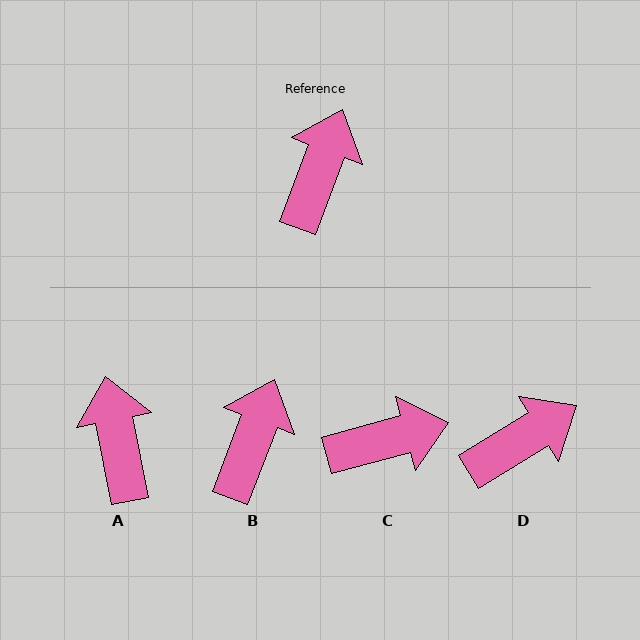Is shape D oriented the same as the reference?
No, it is off by about 38 degrees.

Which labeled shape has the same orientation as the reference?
B.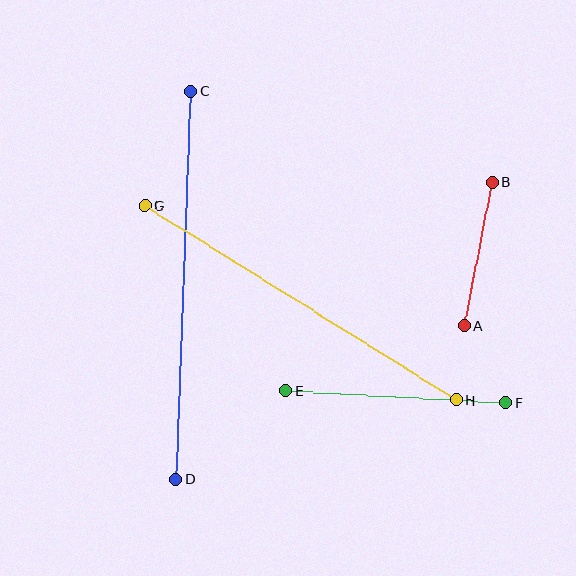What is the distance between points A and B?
The distance is approximately 146 pixels.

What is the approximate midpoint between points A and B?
The midpoint is at approximately (479, 254) pixels.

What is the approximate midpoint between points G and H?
The midpoint is at approximately (301, 303) pixels.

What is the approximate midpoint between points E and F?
The midpoint is at approximately (396, 397) pixels.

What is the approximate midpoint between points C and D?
The midpoint is at approximately (183, 285) pixels.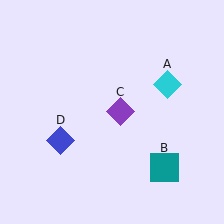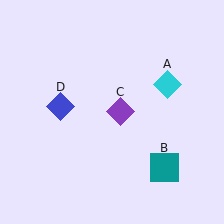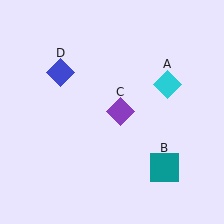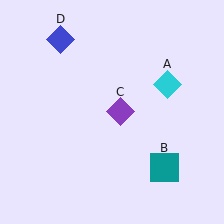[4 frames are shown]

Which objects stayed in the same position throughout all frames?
Cyan diamond (object A) and teal square (object B) and purple diamond (object C) remained stationary.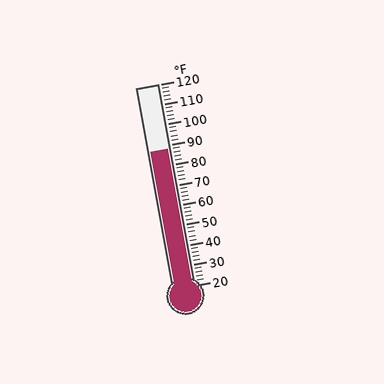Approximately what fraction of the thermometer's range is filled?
The thermometer is filled to approximately 70% of its range.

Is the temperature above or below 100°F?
The temperature is below 100°F.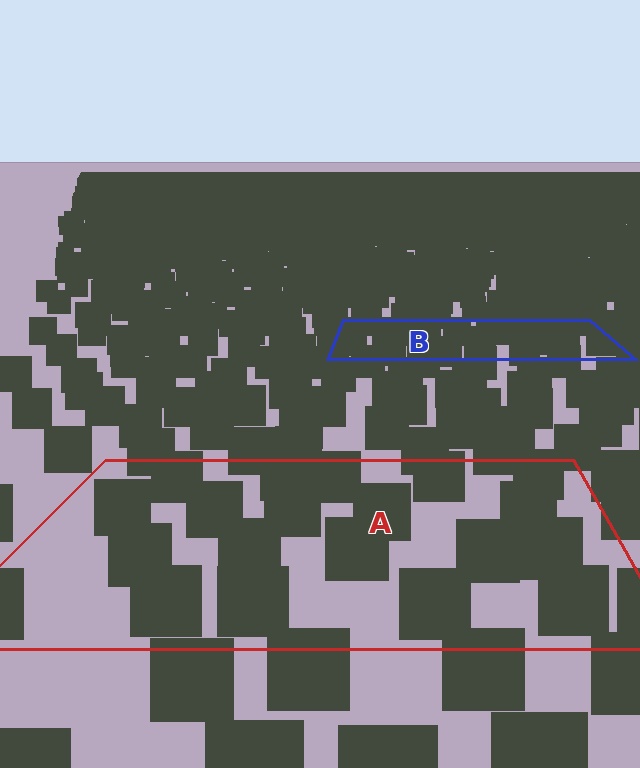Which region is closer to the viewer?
Region A is closer. The texture elements there are larger and more spread out.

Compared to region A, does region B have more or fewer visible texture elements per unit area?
Region B has more texture elements per unit area — they are packed more densely because it is farther away.